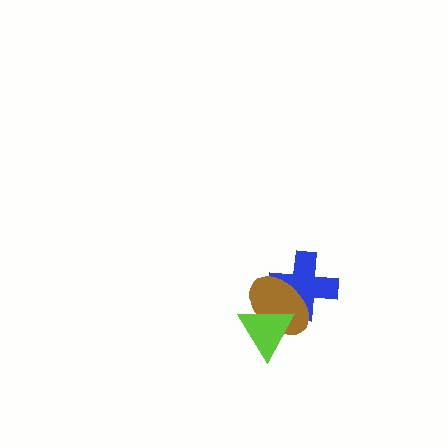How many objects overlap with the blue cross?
2 objects overlap with the blue cross.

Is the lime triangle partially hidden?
No, no other shape covers it.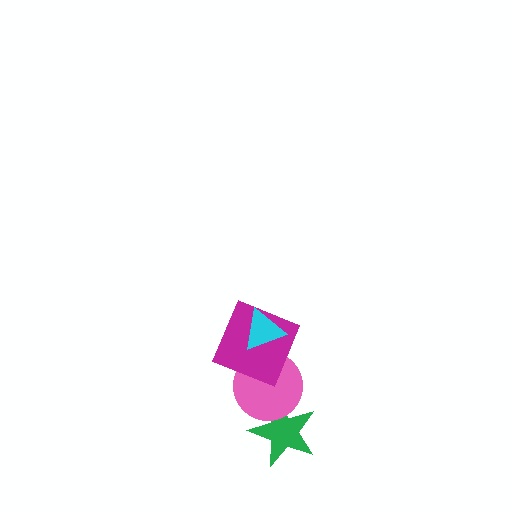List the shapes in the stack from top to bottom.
From top to bottom: the cyan triangle, the magenta square, the pink circle, the green star.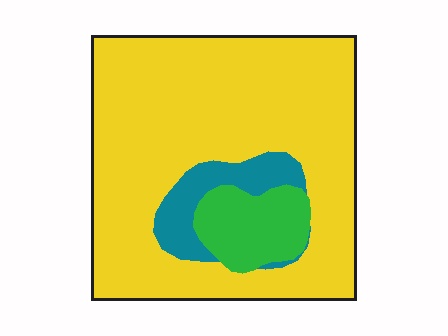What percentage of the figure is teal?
Teal takes up less than a sixth of the figure.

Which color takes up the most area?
Yellow, at roughly 80%.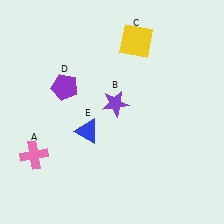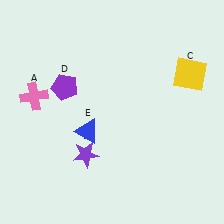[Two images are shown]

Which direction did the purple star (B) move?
The purple star (B) moved down.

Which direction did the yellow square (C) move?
The yellow square (C) moved right.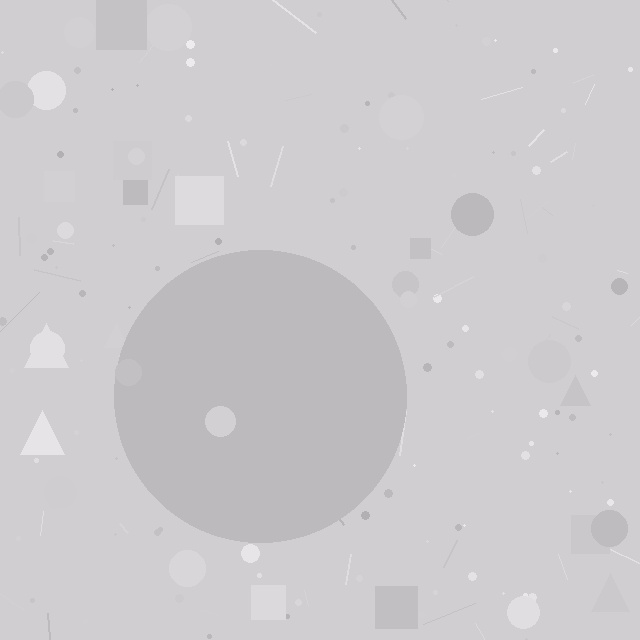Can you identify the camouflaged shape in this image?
The camouflaged shape is a circle.